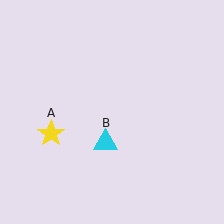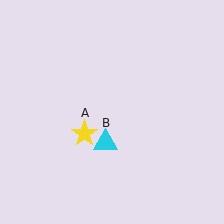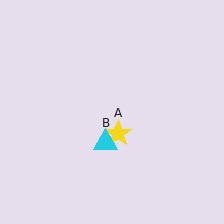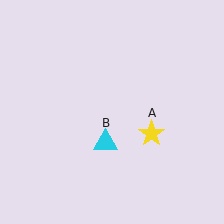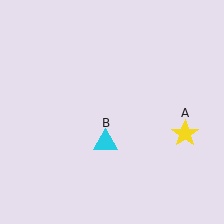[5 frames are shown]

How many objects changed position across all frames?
1 object changed position: yellow star (object A).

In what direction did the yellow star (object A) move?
The yellow star (object A) moved right.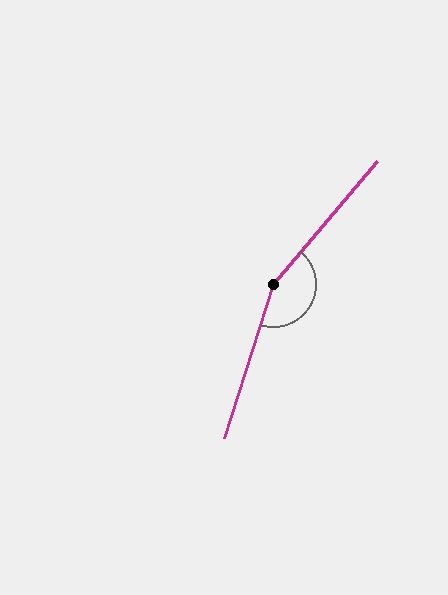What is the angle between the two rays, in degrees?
Approximately 158 degrees.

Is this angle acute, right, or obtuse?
It is obtuse.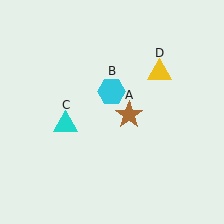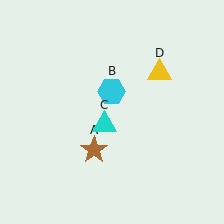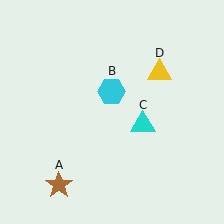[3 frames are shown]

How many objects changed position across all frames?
2 objects changed position: brown star (object A), cyan triangle (object C).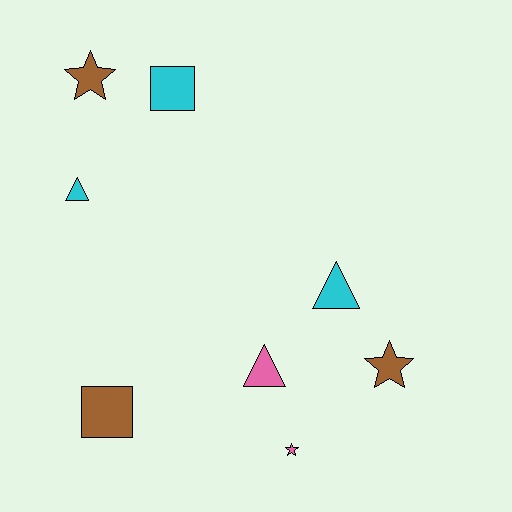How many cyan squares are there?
There is 1 cyan square.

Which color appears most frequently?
Brown, with 3 objects.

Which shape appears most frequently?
Triangle, with 3 objects.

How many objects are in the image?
There are 8 objects.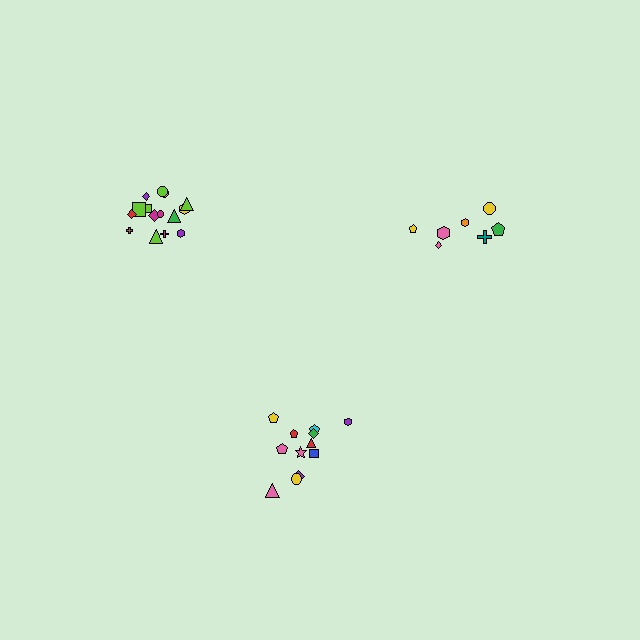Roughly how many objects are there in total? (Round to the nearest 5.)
Roughly 35 objects in total.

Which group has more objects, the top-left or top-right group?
The top-left group.